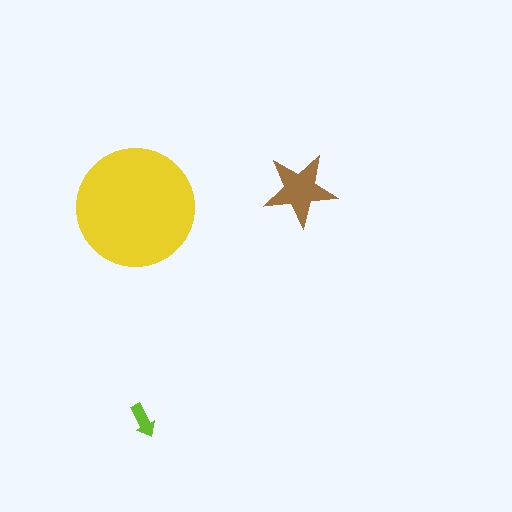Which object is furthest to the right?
The brown star is rightmost.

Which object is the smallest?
The lime arrow.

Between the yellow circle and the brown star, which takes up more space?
The yellow circle.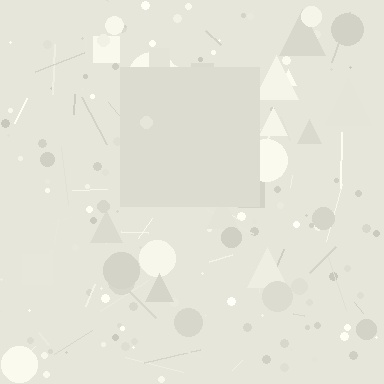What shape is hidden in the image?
A square is hidden in the image.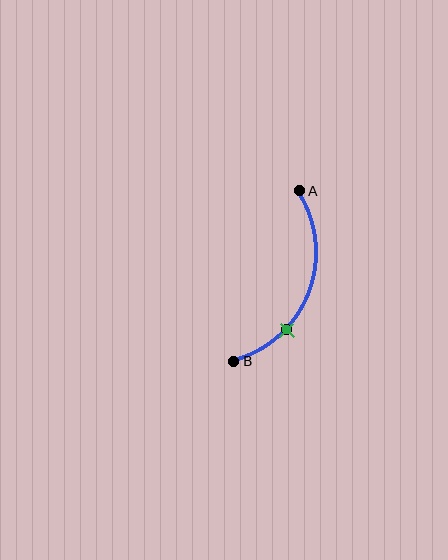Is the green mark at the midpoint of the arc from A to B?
No. The green mark lies on the arc but is closer to endpoint B. The arc midpoint would be at the point on the curve equidistant along the arc from both A and B.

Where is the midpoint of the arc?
The arc midpoint is the point on the curve farthest from the straight line joining A and B. It sits to the right of that line.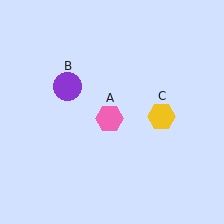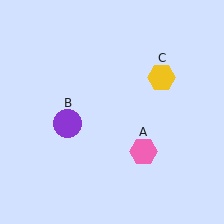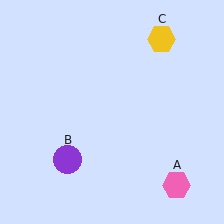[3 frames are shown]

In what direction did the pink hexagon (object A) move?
The pink hexagon (object A) moved down and to the right.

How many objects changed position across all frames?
3 objects changed position: pink hexagon (object A), purple circle (object B), yellow hexagon (object C).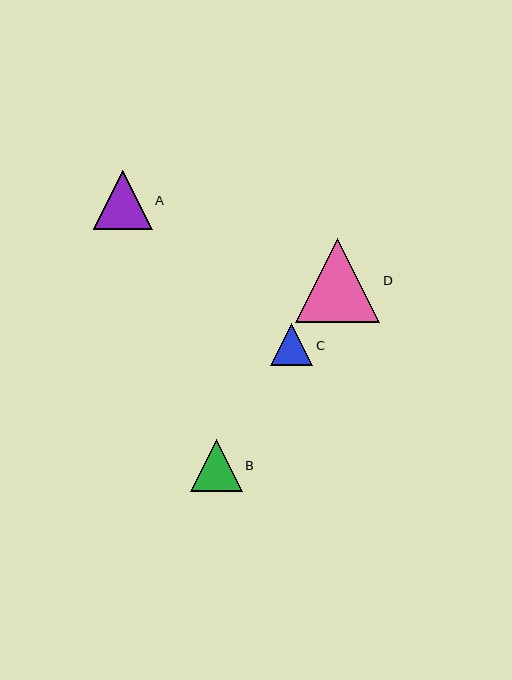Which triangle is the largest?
Triangle D is the largest with a size of approximately 84 pixels.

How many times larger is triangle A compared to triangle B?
Triangle A is approximately 1.1 times the size of triangle B.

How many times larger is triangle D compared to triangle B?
Triangle D is approximately 1.6 times the size of triangle B.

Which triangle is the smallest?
Triangle C is the smallest with a size of approximately 43 pixels.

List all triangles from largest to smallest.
From largest to smallest: D, A, B, C.